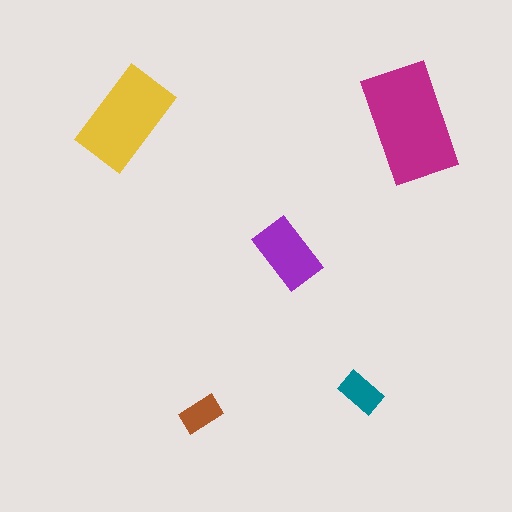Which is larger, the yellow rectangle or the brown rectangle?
The yellow one.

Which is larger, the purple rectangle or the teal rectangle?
The purple one.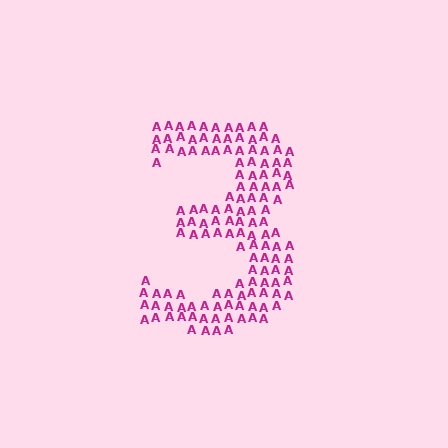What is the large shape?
The large shape is the digit 3.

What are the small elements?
The small elements are letter A's.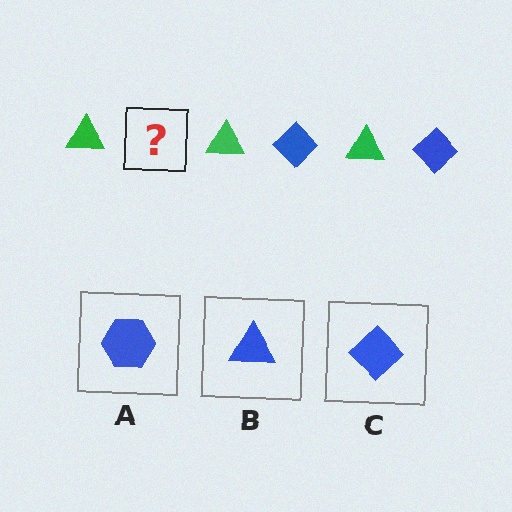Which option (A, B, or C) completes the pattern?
C.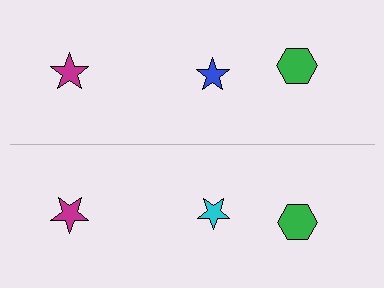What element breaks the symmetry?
The cyan star on the bottom side breaks the symmetry — its mirror counterpart is blue.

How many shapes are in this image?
There are 6 shapes in this image.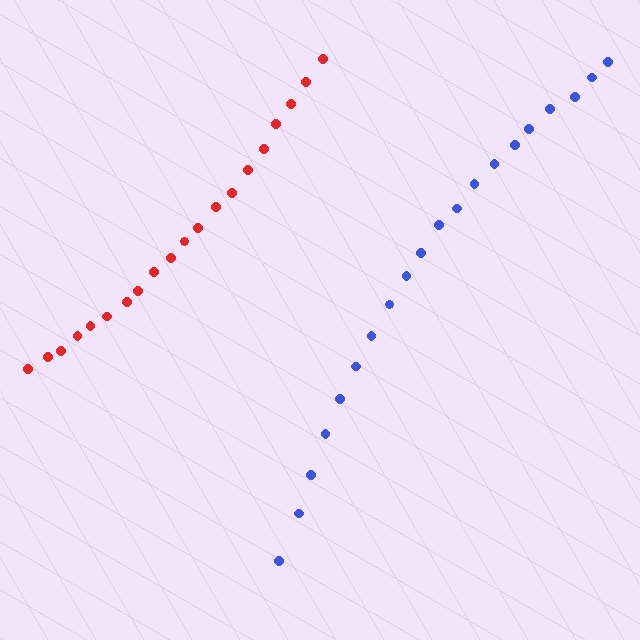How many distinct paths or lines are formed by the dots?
There are 2 distinct paths.